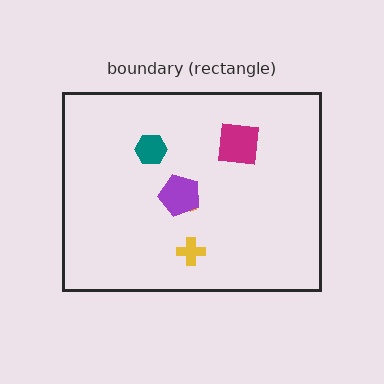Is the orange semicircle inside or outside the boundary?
Inside.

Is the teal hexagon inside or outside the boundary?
Inside.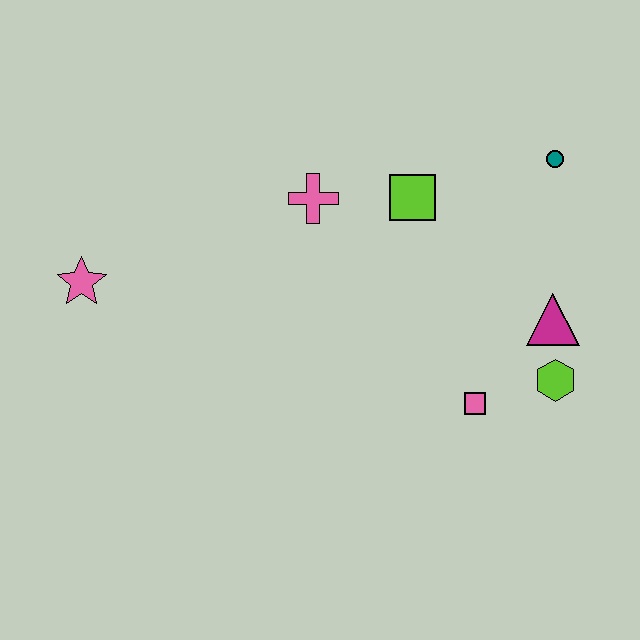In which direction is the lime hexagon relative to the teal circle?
The lime hexagon is below the teal circle.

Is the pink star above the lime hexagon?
Yes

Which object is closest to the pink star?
The pink cross is closest to the pink star.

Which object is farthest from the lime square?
The pink star is farthest from the lime square.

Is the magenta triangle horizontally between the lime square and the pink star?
No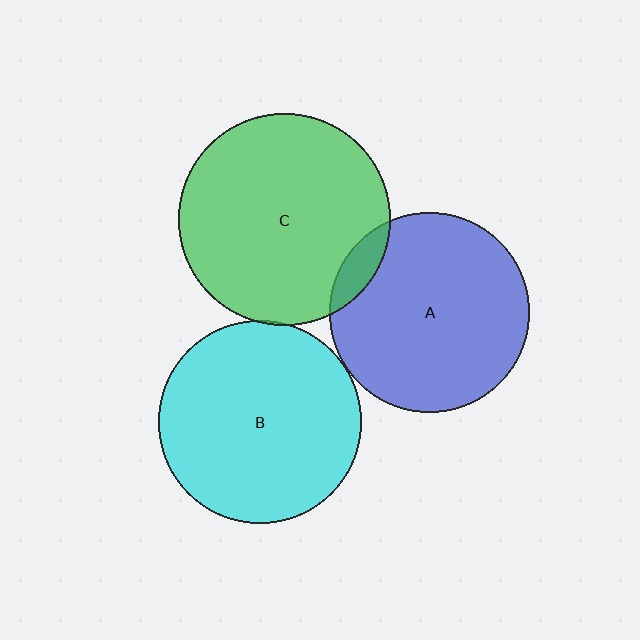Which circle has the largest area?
Circle C (green).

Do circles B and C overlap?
Yes.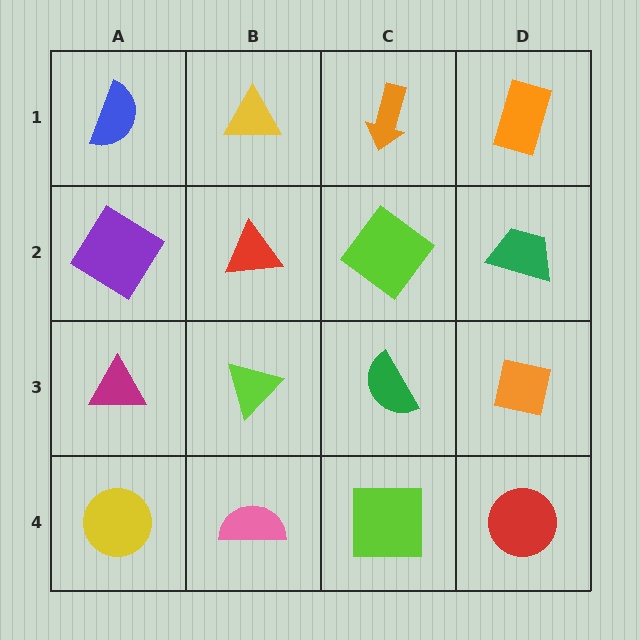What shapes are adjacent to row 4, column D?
An orange square (row 3, column D), a lime square (row 4, column C).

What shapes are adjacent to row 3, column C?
A lime diamond (row 2, column C), a lime square (row 4, column C), a lime triangle (row 3, column B), an orange square (row 3, column D).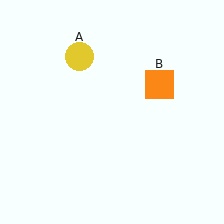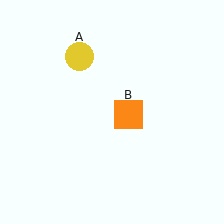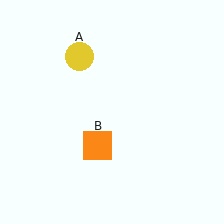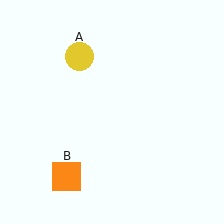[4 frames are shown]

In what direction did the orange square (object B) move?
The orange square (object B) moved down and to the left.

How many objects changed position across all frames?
1 object changed position: orange square (object B).